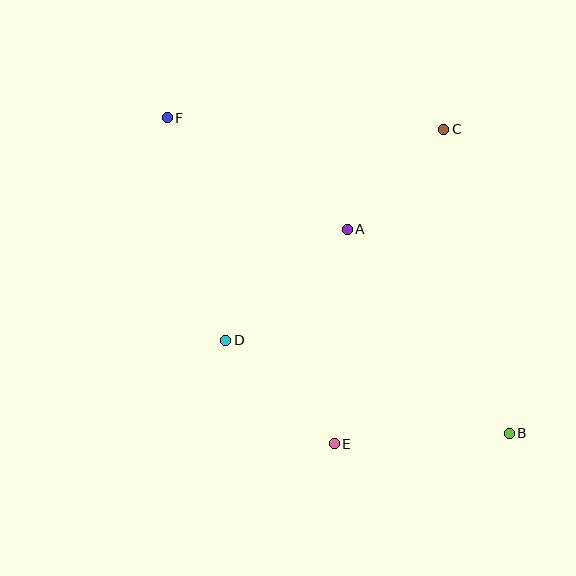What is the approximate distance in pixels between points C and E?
The distance between C and E is approximately 333 pixels.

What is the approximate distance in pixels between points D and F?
The distance between D and F is approximately 230 pixels.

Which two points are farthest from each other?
Points B and F are farthest from each other.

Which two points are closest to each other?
Points A and C are closest to each other.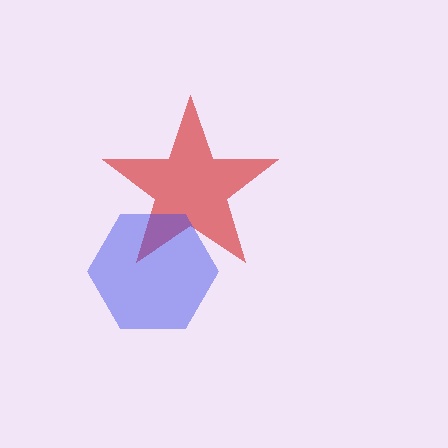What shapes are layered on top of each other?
The layered shapes are: a red star, a blue hexagon.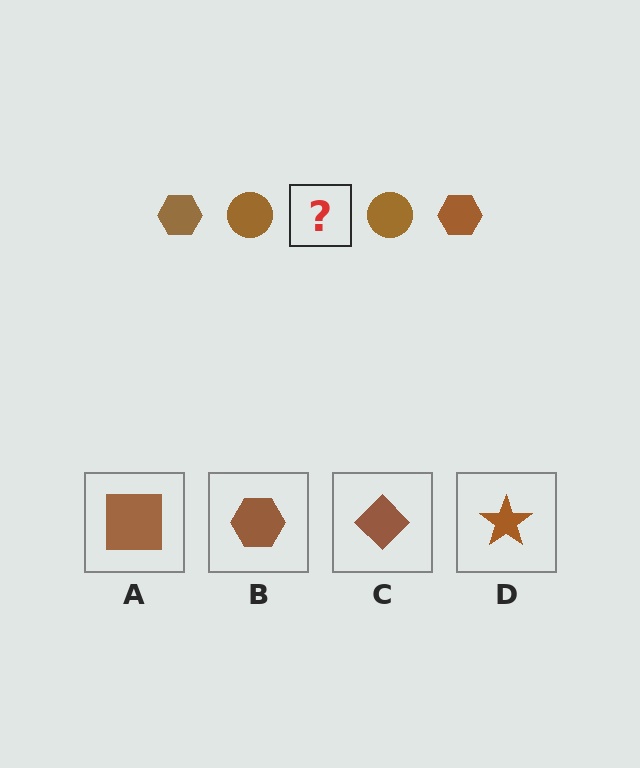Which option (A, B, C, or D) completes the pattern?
B.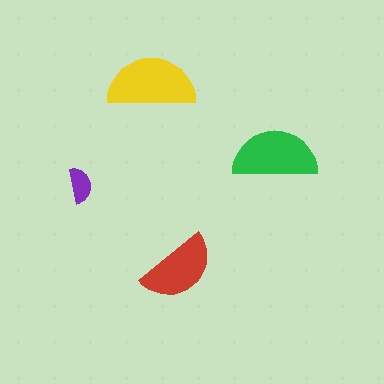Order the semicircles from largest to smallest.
the yellow one, the green one, the red one, the purple one.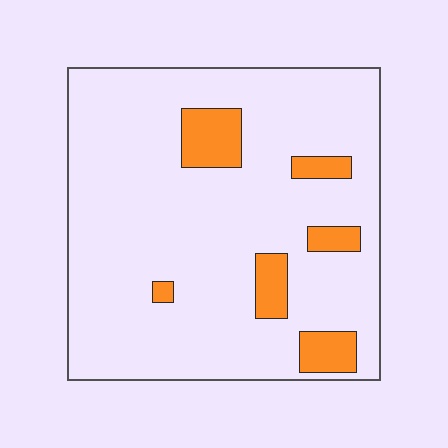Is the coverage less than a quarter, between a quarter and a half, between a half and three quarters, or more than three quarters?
Less than a quarter.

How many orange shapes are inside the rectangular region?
6.